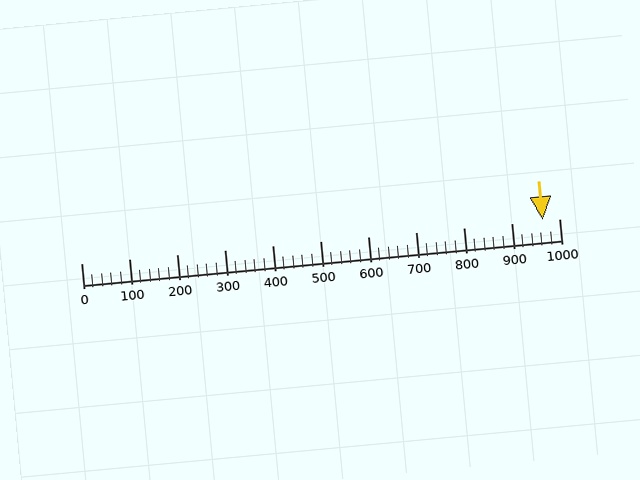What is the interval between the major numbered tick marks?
The major tick marks are spaced 100 units apart.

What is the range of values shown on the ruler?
The ruler shows values from 0 to 1000.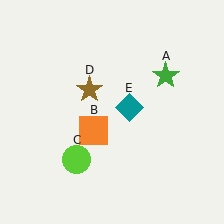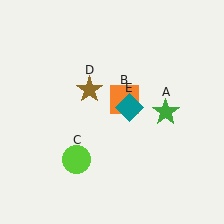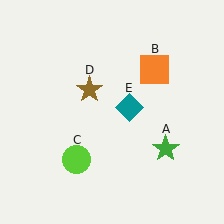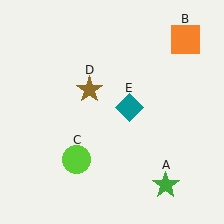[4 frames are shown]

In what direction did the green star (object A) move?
The green star (object A) moved down.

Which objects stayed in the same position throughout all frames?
Lime circle (object C) and brown star (object D) and teal diamond (object E) remained stationary.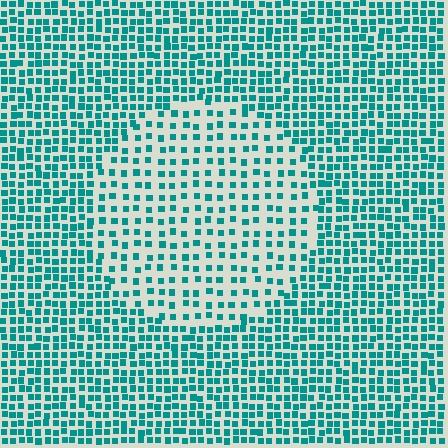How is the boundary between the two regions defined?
The boundary is defined by a change in element density (approximately 1.9x ratio). All elements are the same color, size, and shape.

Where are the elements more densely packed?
The elements are more densely packed outside the circle boundary.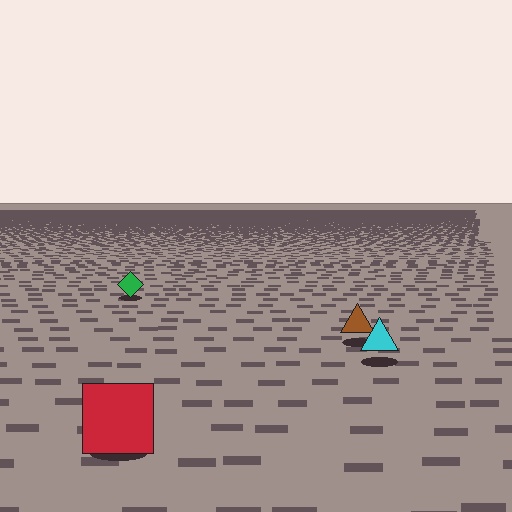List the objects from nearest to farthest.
From nearest to farthest: the red square, the cyan triangle, the brown triangle, the green diamond.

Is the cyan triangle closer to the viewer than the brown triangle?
Yes. The cyan triangle is closer — you can tell from the texture gradient: the ground texture is coarser near it.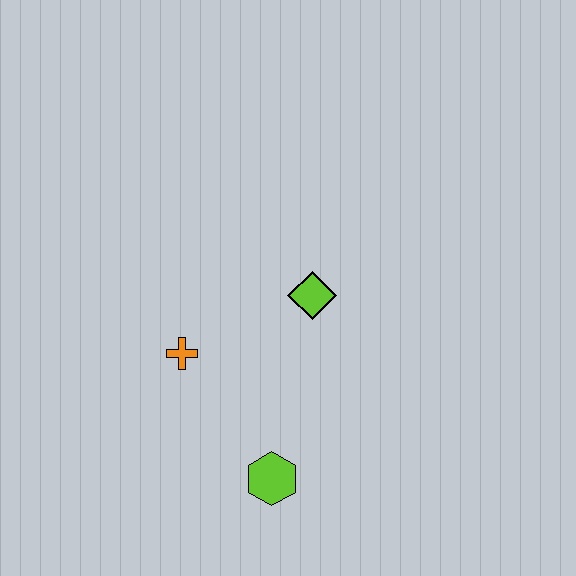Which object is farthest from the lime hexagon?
The lime diamond is farthest from the lime hexagon.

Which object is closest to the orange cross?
The lime diamond is closest to the orange cross.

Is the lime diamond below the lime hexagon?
No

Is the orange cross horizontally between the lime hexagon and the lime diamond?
No